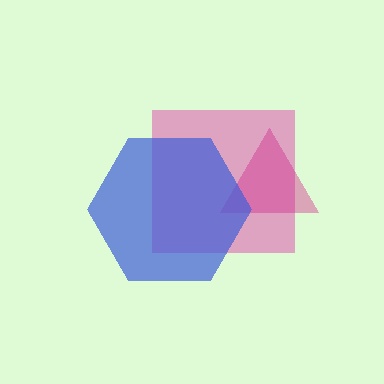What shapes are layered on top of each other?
The layered shapes are: a pink square, a magenta triangle, a blue hexagon.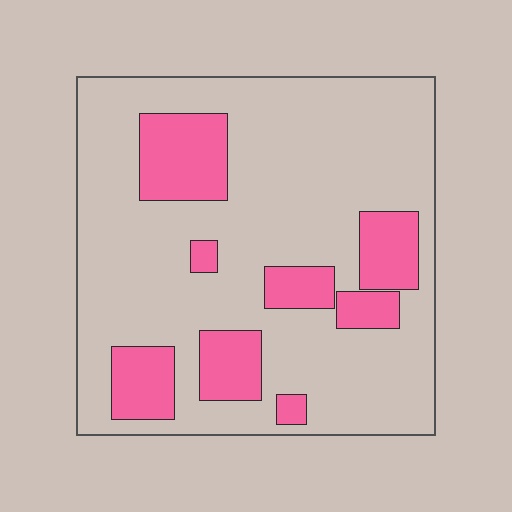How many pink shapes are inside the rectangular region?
8.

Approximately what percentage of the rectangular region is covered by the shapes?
Approximately 20%.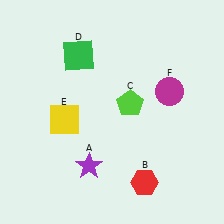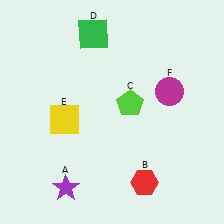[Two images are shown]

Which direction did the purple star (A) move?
The purple star (A) moved left.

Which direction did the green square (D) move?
The green square (D) moved up.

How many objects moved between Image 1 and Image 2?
2 objects moved between the two images.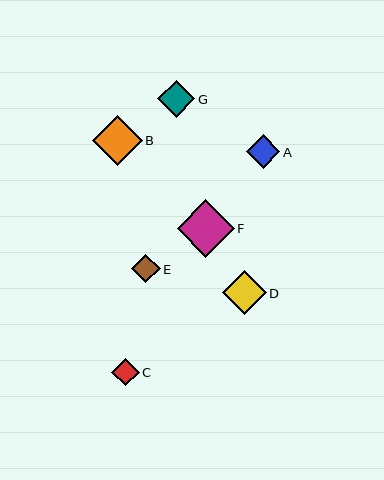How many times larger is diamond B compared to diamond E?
Diamond B is approximately 1.7 times the size of diamond E.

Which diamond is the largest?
Diamond F is the largest with a size of approximately 57 pixels.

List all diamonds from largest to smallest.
From largest to smallest: F, B, D, G, A, E, C.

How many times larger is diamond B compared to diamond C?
Diamond B is approximately 1.8 times the size of diamond C.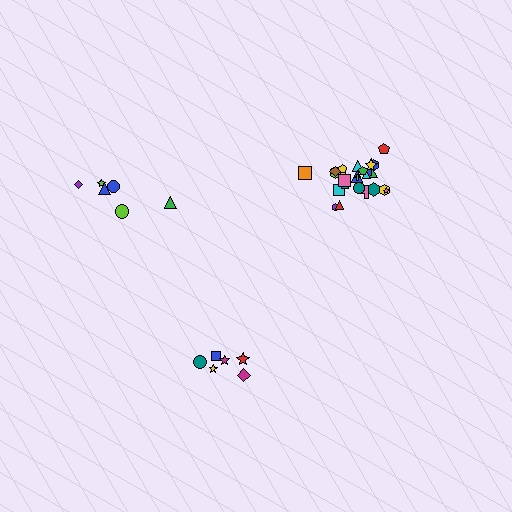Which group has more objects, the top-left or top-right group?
The top-right group.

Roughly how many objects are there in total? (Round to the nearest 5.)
Roughly 35 objects in total.